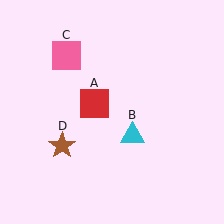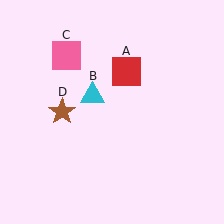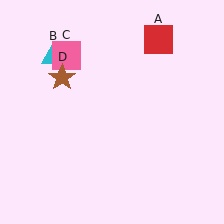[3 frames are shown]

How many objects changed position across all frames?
3 objects changed position: red square (object A), cyan triangle (object B), brown star (object D).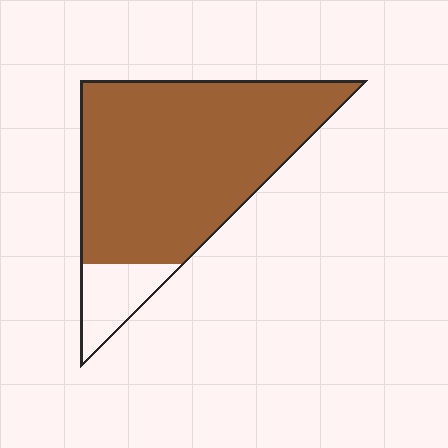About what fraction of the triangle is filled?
About seven eighths (7/8).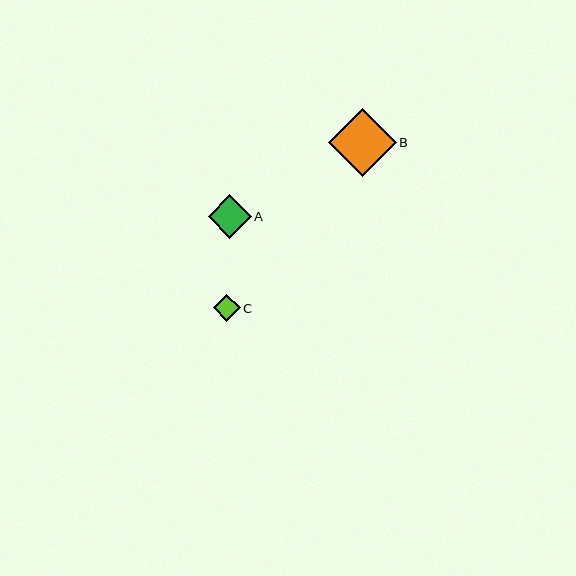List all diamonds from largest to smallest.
From largest to smallest: B, A, C.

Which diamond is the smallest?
Diamond C is the smallest with a size of approximately 27 pixels.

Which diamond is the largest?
Diamond B is the largest with a size of approximately 68 pixels.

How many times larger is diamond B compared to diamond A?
Diamond B is approximately 1.6 times the size of diamond A.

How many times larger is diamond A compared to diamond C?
Diamond A is approximately 1.6 times the size of diamond C.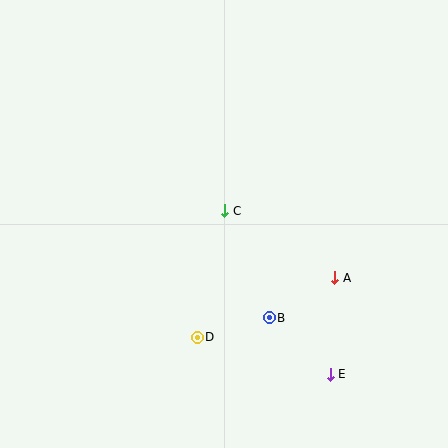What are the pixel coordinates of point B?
Point B is at (269, 318).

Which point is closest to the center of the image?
Point C at (225, 211) is closest to the center.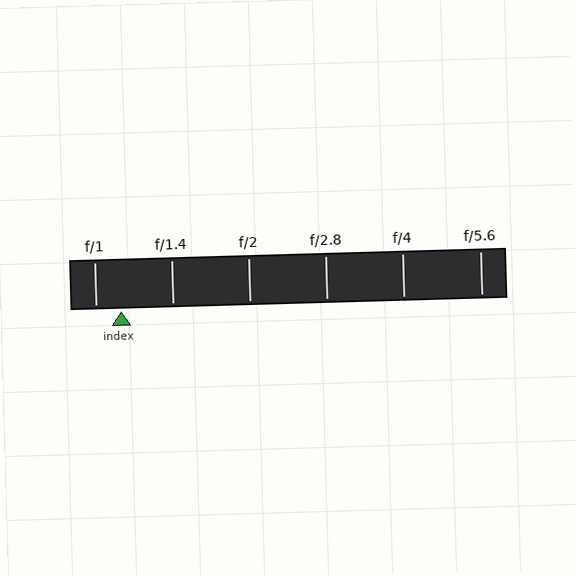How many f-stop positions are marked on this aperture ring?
There are 6 f-stop positions marked.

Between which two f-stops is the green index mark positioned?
The index mark is between f/1 and f/1.4.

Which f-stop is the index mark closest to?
The index mark is closest to f/1.